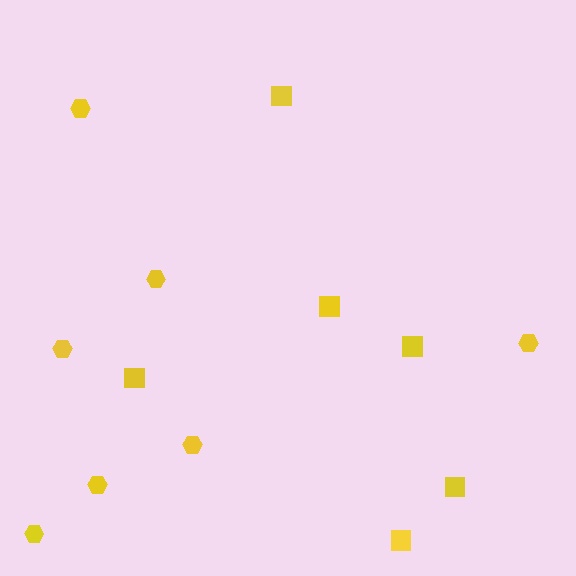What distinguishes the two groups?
There are 2 groups: one group of hexagons (7) and one group of squares (6).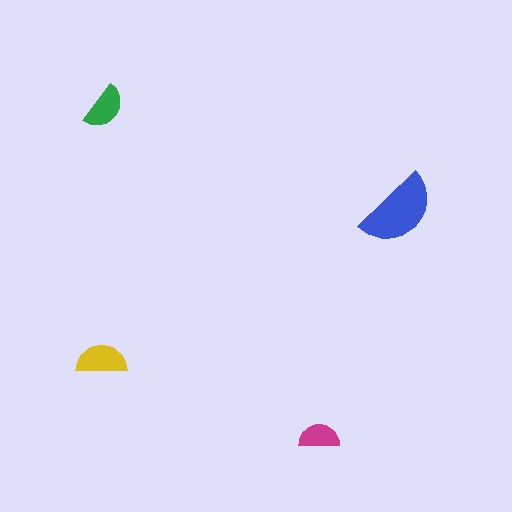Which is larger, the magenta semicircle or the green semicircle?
The green one.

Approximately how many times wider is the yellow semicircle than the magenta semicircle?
About 1.5 times wider.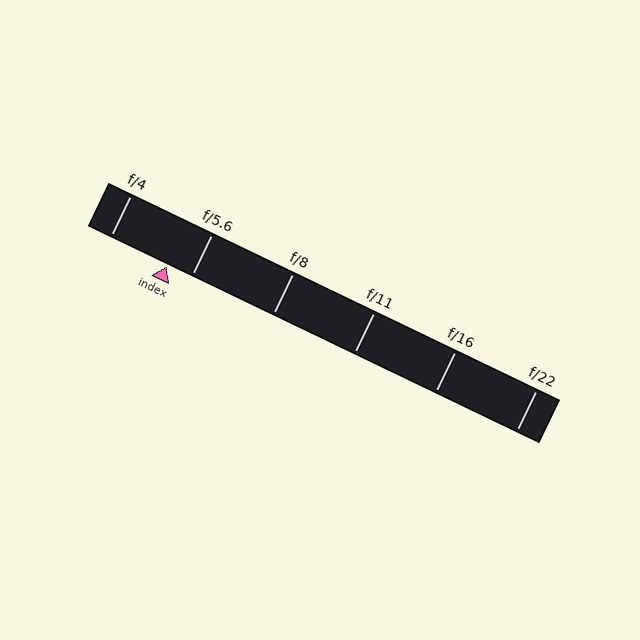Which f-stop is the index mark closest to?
The index mark is closest to f/5.6.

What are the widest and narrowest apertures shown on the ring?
The widest aperture shown is f/4 and the narrowest is f/22.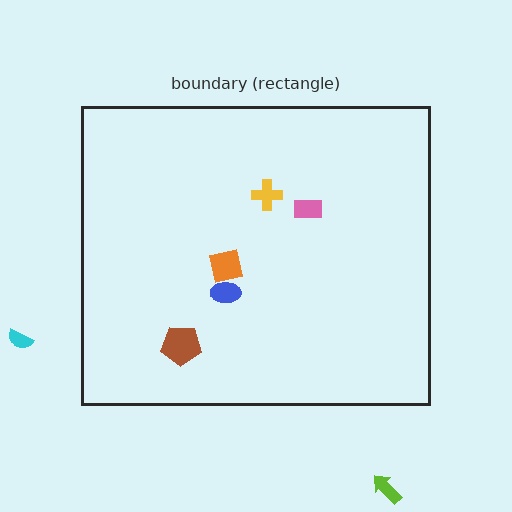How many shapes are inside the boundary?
5 inside, 2 outside.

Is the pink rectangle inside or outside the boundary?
Inside.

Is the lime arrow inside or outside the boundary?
Outside.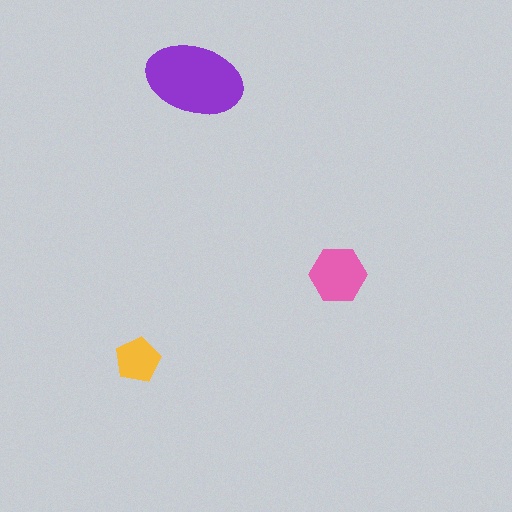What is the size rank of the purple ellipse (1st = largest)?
1st.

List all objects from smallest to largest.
The yellow pentagon, the pink hexagon, the purple ellipse.